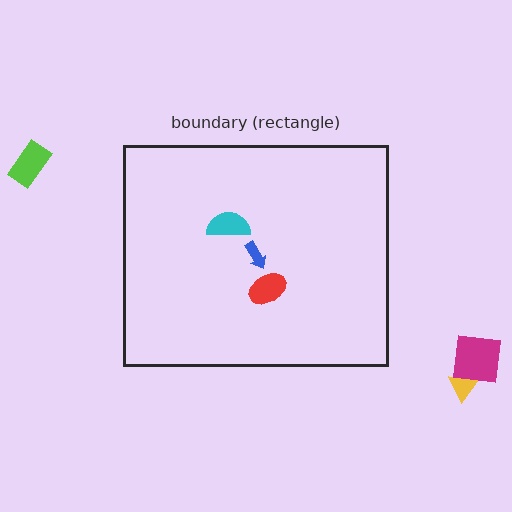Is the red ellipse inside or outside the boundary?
Inside.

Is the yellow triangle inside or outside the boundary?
Outside.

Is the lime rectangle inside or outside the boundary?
Outside.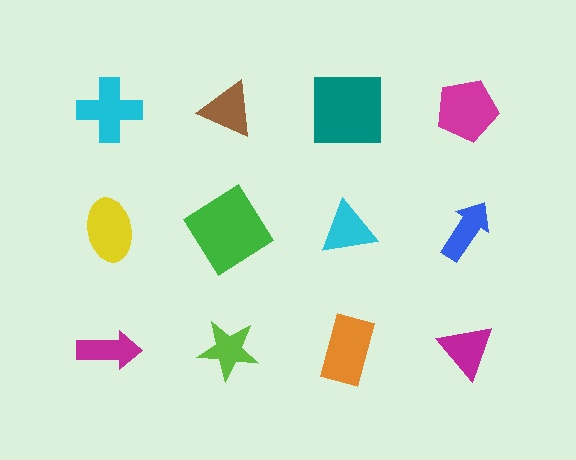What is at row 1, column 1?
A cyan cross.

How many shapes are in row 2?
4 shapes.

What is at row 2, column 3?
A cyan triangle.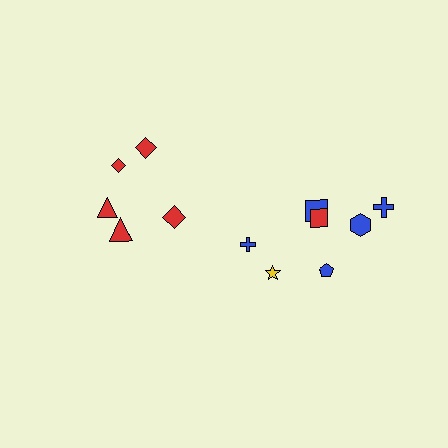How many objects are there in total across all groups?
There are 12 objects.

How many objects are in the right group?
There are 7 objects.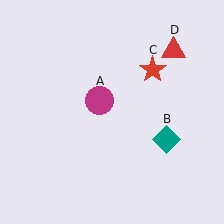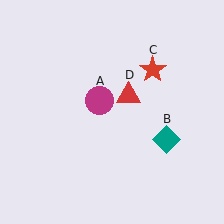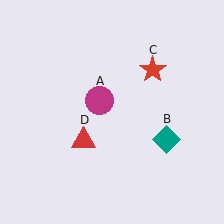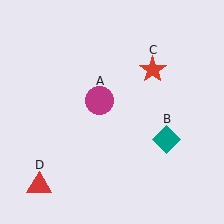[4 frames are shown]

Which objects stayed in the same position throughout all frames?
Magenta circle (object A) and teal diamond (object B) and red star (object C) remained stationary.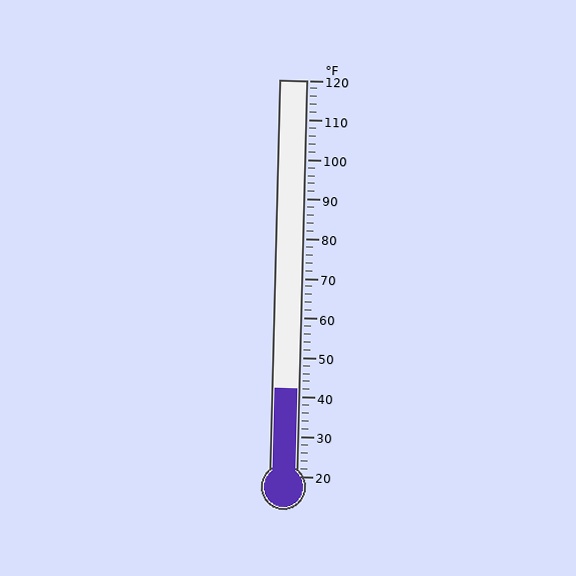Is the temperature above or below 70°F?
The temperature is below 70°F.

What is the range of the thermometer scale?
The thermometer scale ranges from 20°F to 120°F.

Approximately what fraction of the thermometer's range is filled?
The thermometer is filled to approximately 20% of its range.